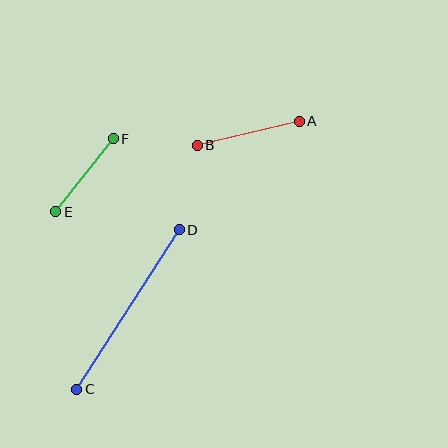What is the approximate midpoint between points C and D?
The midpoint is at approximately (128, 310) pixels.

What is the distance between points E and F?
The distance is approximately 93 pixels.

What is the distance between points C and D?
The distance is approximately 190 pixels.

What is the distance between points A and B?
The distance is approximately 105 pixels.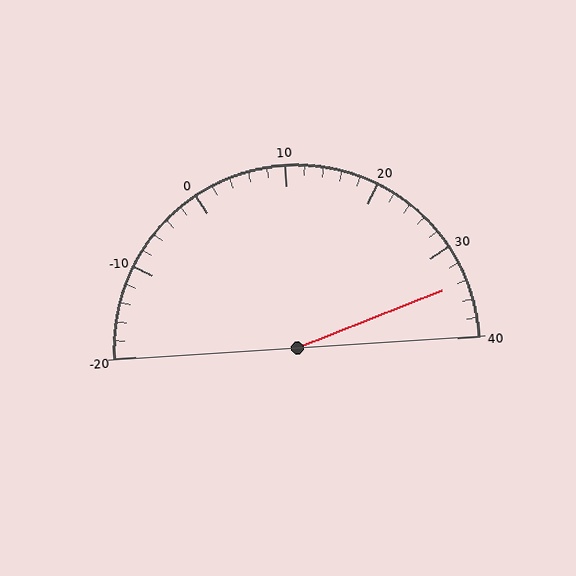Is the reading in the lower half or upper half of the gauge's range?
The reading is in the upper half of the range (-20 to 40).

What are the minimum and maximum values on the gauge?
The gauge ranges from -20 to 40.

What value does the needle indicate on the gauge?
The needle indicates approximately 34.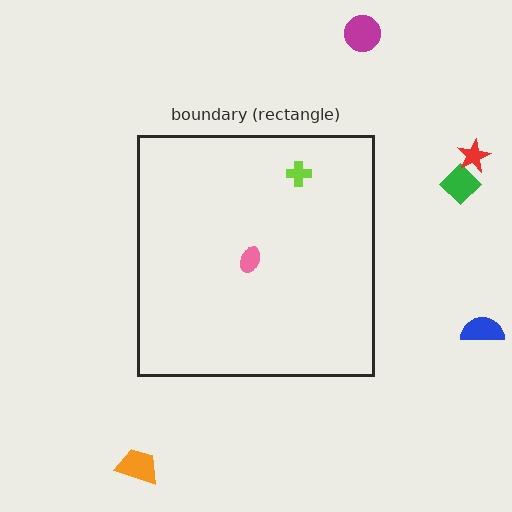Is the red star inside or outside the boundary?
Outside.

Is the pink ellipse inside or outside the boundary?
Inside.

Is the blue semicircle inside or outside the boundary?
Outside.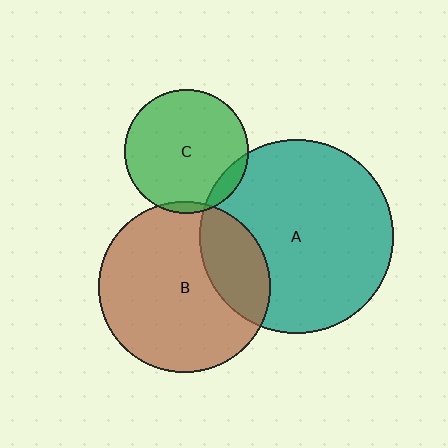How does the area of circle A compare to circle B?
Approximately 1.3 times.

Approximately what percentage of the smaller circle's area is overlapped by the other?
Approximately 10%.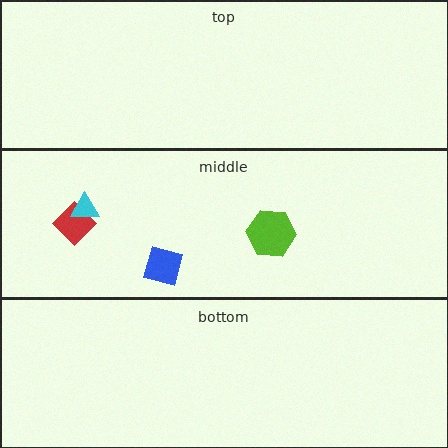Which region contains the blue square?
The middle region.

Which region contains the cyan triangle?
The middle region.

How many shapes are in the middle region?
4.